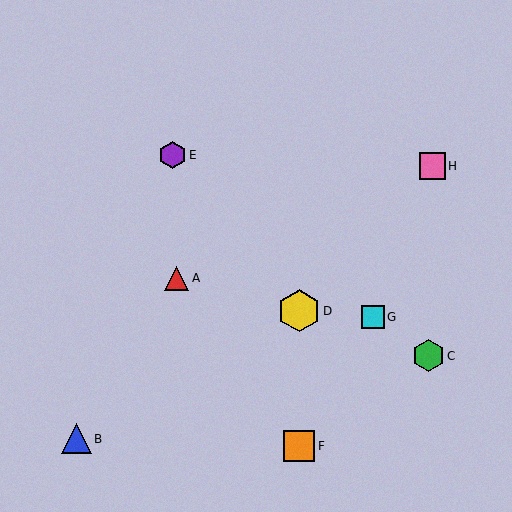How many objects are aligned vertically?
2 objects (D, F) are aligned vertically.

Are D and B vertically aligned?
No, D is at x≈299 and B is at x≈76.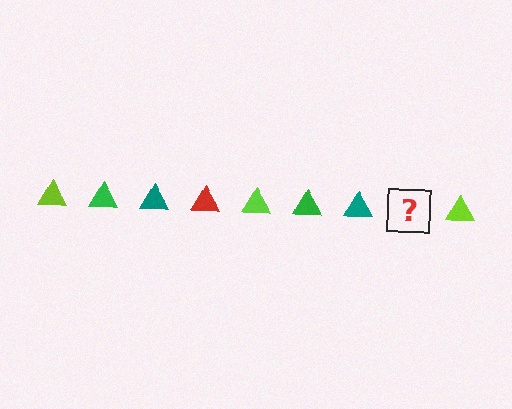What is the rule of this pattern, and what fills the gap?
The rule is that the pattern cycles through lime, green, teal, red triangles. The gap should be filled with a red triangle.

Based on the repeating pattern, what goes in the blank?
The blank should be a red triangle.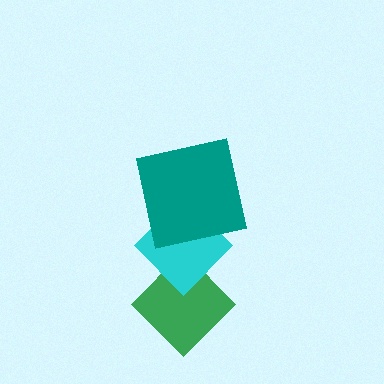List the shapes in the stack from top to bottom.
From top to bottom: the teal square, the cyan diamond, the green diamond.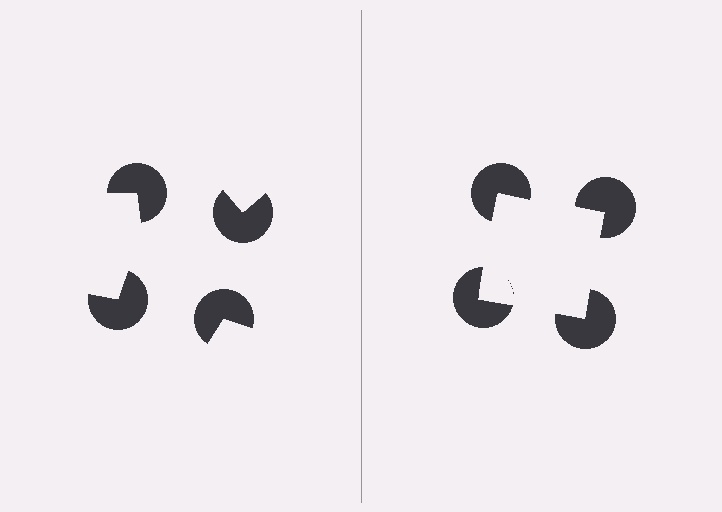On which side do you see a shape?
An illusory square appears on the right side. On the left side the wedge cuts are rotated, so no coherent shape forms.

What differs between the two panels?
The pac-man discs are positioned identically on both sides; only the wedge orientations differ. On the right they align to a square; on the left they are misaligned.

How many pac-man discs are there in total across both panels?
8 — 4 on each side.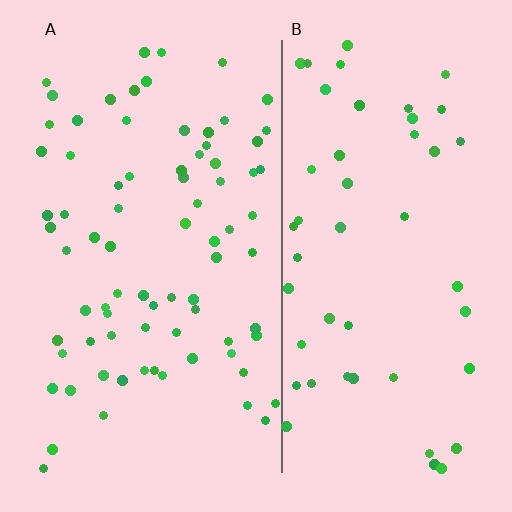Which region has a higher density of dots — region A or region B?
A (the left).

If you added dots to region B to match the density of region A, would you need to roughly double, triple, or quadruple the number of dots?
Approximately double.